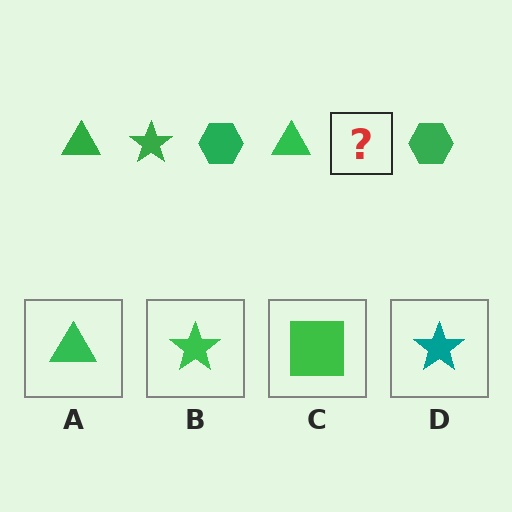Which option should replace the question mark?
Option B.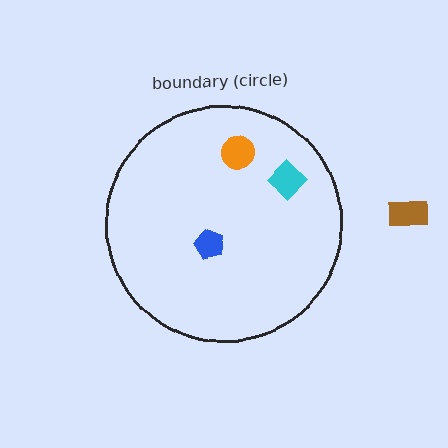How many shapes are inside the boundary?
3 inside, 1 outside.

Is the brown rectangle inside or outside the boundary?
Outside.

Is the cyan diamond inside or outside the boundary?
Inside.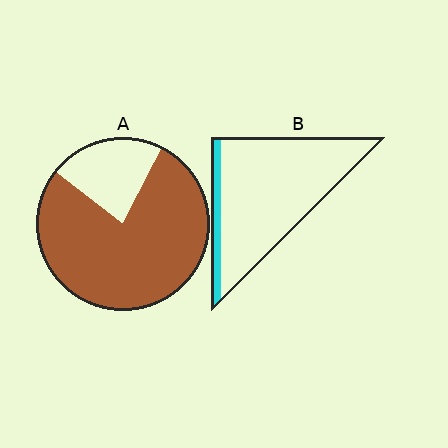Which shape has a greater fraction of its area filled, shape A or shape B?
Shape A.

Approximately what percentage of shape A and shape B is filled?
A is approximately 80% and B is approximately 10%.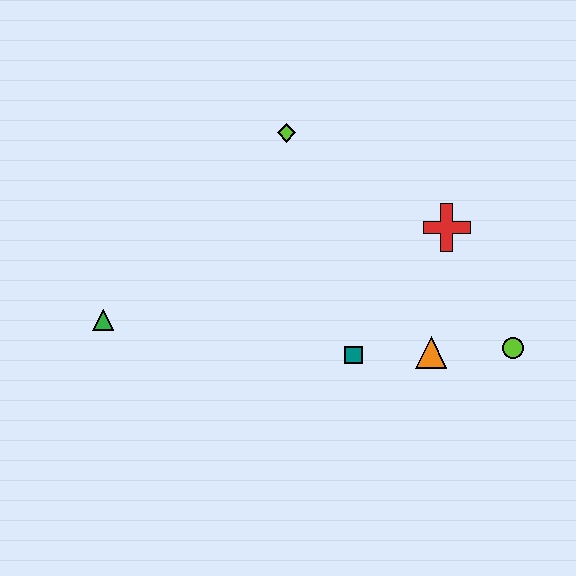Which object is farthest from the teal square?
The green triangle is farthest from the teal square.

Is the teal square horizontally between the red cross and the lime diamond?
Yes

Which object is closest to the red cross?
The orange triangle is closest to the red cross.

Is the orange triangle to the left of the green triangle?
No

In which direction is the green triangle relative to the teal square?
The green triangle is to the left of the teal square.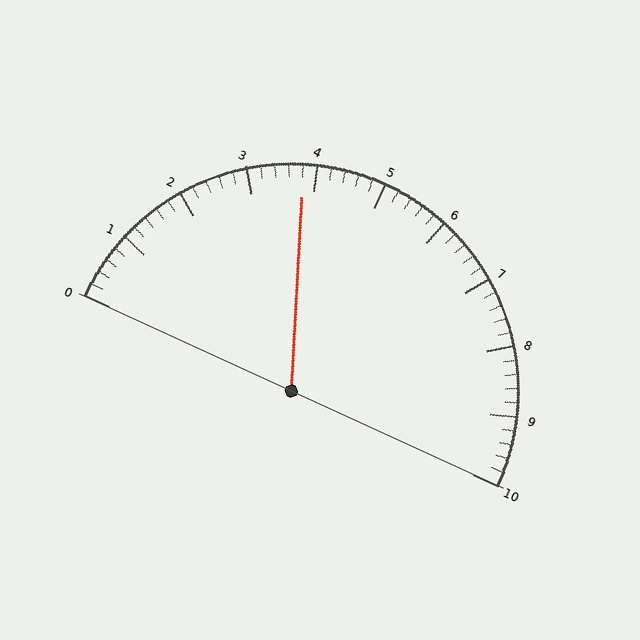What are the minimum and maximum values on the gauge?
The gauge ranges from 0 to 10.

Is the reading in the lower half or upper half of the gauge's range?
The reading is in the lower half of the range (0 to 10).